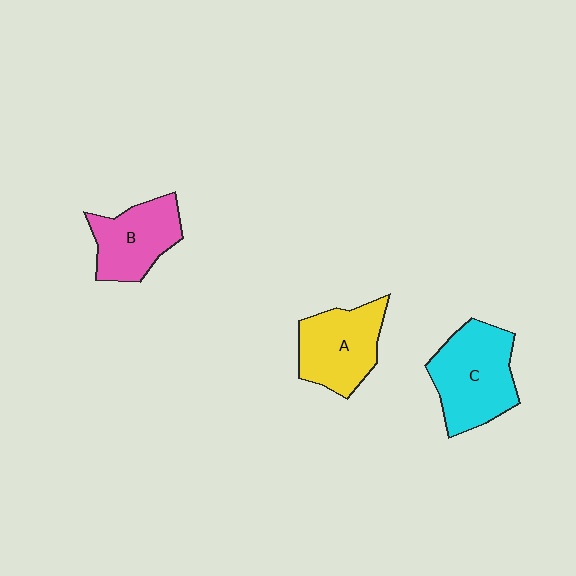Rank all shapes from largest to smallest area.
From largest to smallest: C (cyan), A (yellow), B (pink).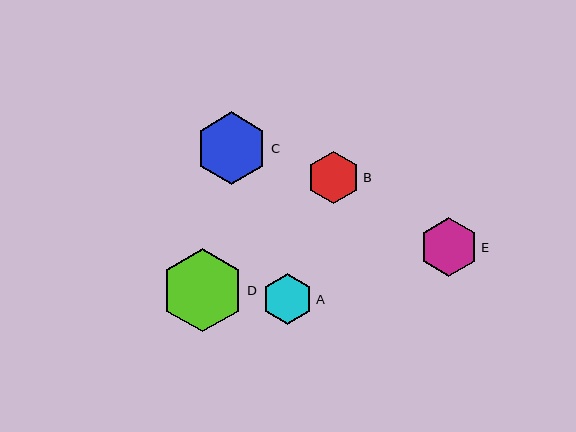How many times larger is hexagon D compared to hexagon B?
Hexagon D is approximately 1.6 times the size of hexagon B.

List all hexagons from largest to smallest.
From largest to smallest: D, C, E, B, A.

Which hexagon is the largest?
Hexagon D is the largest with a size of approximately 83 pixels.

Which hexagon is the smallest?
Hexagon A is the smallest with a size of approximately 51 pixels.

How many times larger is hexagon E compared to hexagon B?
Hexagon E is approximately 1.1 times the size of hexagon B.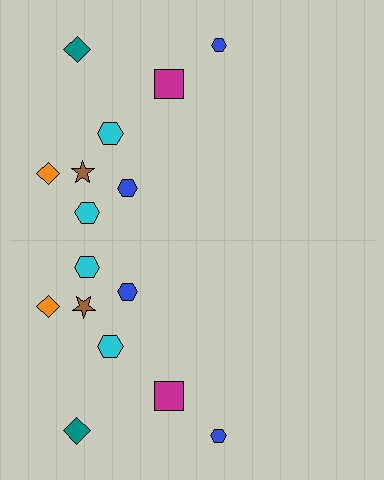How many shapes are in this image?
There are 16 shapes in this image.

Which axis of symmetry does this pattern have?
The pattern has a horizontal axis of symmetry running through the center of the image.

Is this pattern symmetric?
Yes, this pattern has bilateral (reflection) symmetry.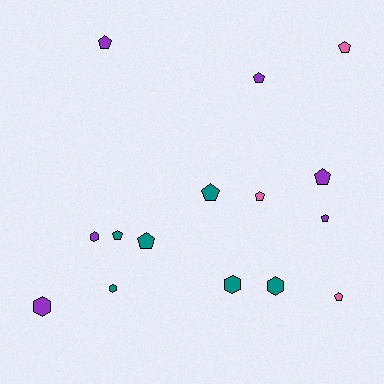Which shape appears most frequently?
Pentagon, with 10 objects.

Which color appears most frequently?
Purple, with 6 objects.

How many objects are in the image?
There are 15 objects.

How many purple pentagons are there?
There are 4 purple pentagons.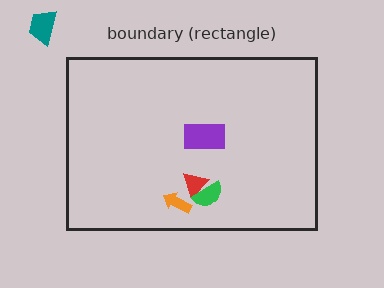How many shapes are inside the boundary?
4 inside, 1 outside.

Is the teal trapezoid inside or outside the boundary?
Outside.